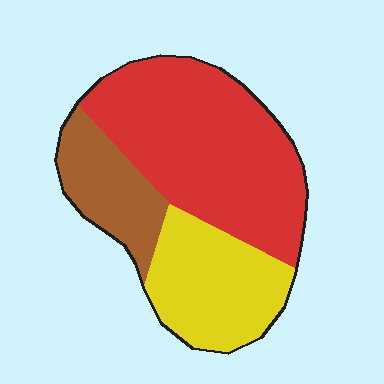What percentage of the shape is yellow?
Yellow takes up between a sixth and a third of the shape.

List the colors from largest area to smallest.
From largest to smallest: red, yellow, brown.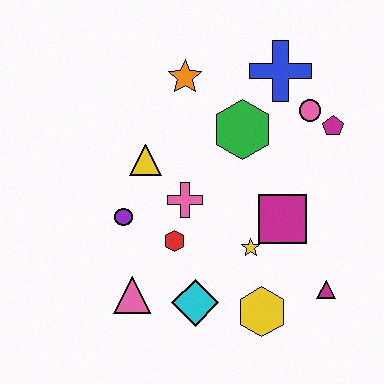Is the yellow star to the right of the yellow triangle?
Yes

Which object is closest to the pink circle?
The magenta pentagon is closest to the pink circle.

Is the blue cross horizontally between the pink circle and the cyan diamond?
Yes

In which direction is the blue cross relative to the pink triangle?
The blue cross is above the pink triangle.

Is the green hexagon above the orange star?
No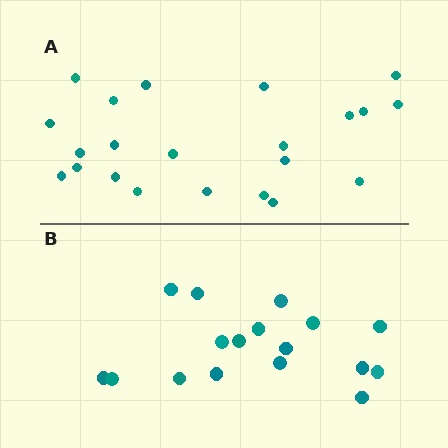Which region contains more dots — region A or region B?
Region A (the top region) has more dots.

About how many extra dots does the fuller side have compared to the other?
Region A has about 5 more dots than region B.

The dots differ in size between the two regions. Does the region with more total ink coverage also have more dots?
No. Region B has more total ink coverage because its dots are larger, but region A actually contains more individual dots. Total area can be misleading — the number of items is what matters here.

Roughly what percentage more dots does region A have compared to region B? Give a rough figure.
About 30% more.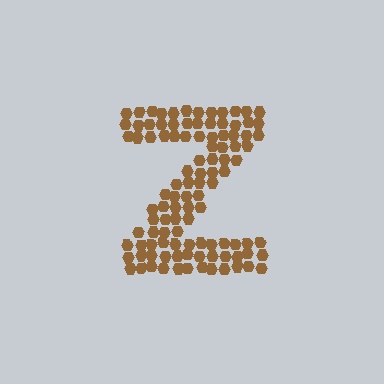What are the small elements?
The small elements are hexagons.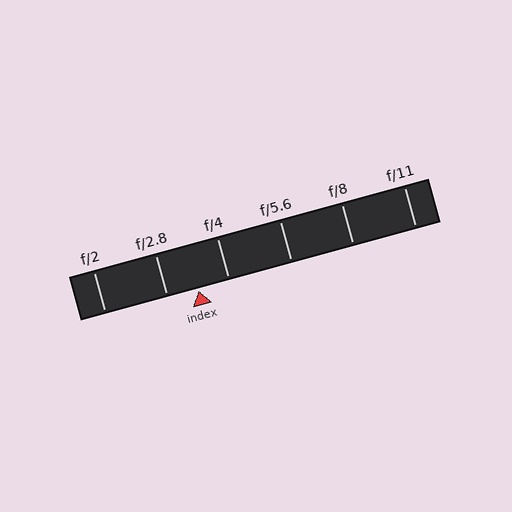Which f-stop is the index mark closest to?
The index mark is closest to f/2.8.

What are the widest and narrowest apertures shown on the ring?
The widest aperture shown is f/2 and the narrowest is f/11.